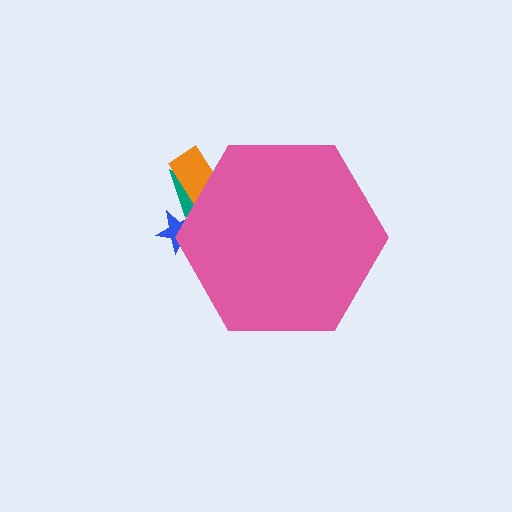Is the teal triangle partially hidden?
Yes, the teal triangle is partially hidden behind the pink hexagon.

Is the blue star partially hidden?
Yes, the blue star is partially hidden behind the pink hexagon.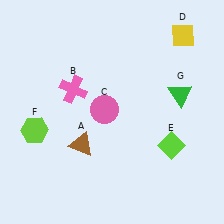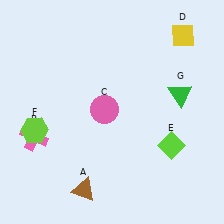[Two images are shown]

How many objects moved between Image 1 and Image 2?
2 objects moved between the two images.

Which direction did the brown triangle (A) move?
The brown triangle (A) moved down.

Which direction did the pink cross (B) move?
The pink cross (B) moved down.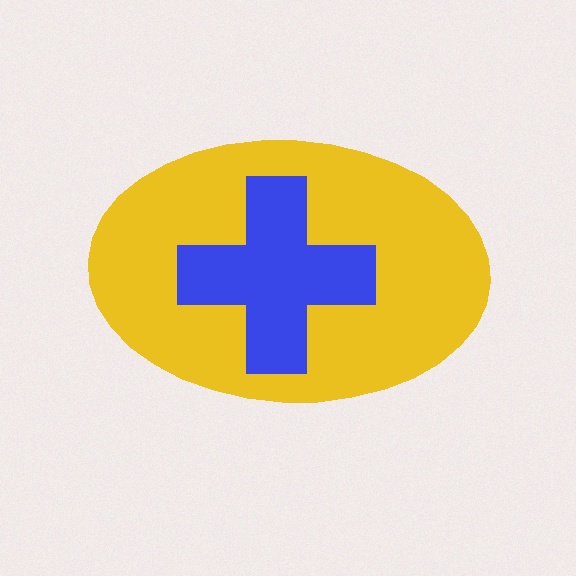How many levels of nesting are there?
2.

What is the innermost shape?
The blue cross.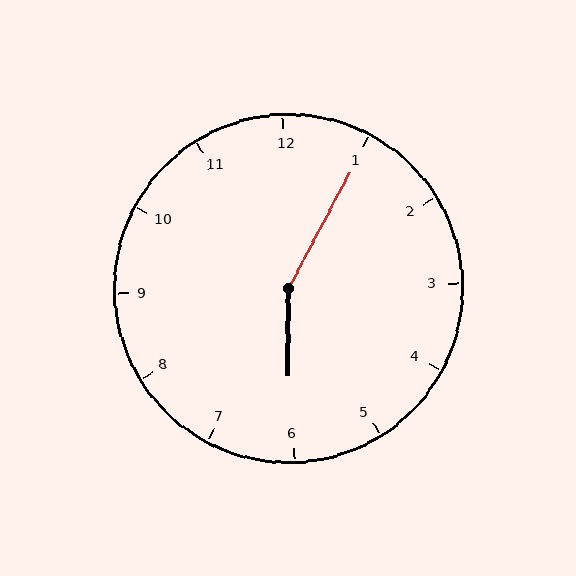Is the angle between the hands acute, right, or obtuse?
It is obtuse.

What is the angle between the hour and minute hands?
Approximately 152 degrees.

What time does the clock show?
6:05.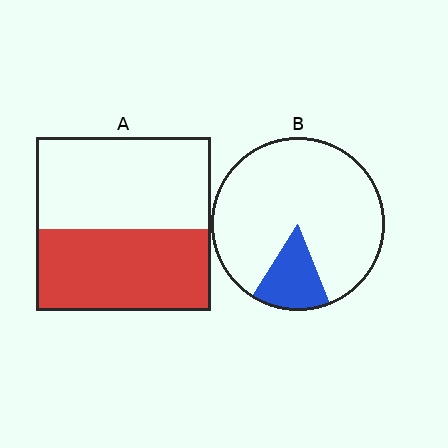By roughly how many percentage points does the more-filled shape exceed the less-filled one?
By roughly 30 percentage points (A over B).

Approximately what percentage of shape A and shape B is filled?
A is approximately 45% and B is approximately 15%.